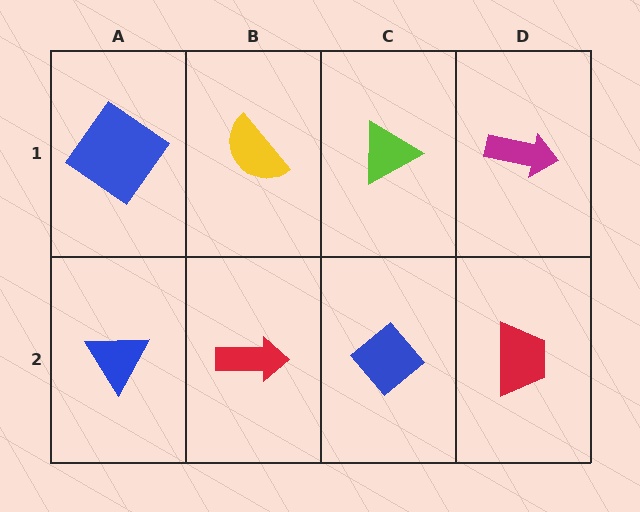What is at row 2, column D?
A red trapezoid.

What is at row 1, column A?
A blue diamond.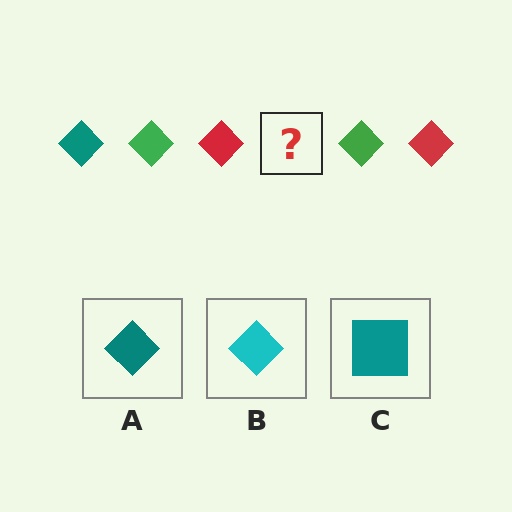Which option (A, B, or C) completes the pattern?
A.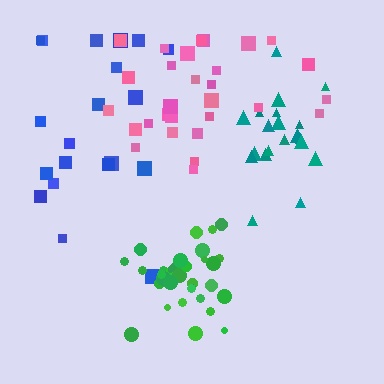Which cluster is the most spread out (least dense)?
Blue.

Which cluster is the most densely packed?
Green.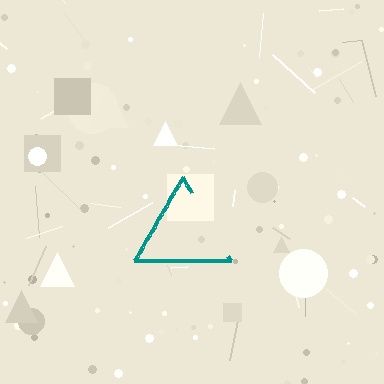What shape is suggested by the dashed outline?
The dashed outline suggests a triangle.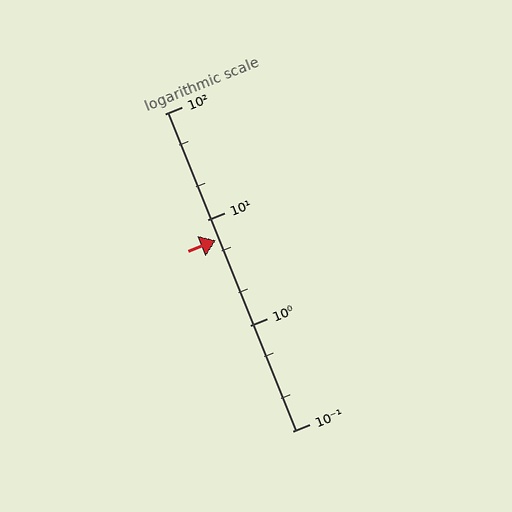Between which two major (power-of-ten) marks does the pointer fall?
The pointer is between 1 and 10.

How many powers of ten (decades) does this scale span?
The scale spans 3 decades, from 0.1 to 100.